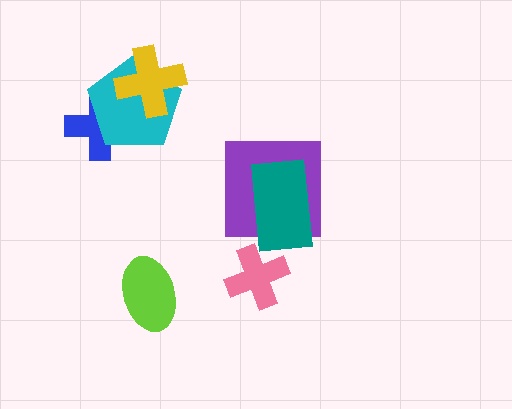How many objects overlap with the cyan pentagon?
2 objects overlap with the cyan pentagon.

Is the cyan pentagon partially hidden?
Yes, it is partially covered by another shape.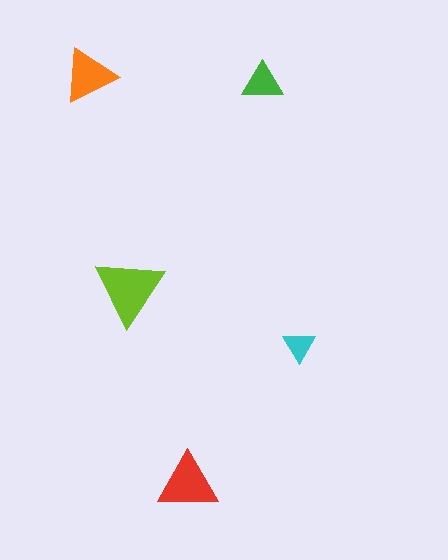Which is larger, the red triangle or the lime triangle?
The lime one.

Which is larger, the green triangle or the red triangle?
The red one.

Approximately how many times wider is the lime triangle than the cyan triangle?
About 2 times wider.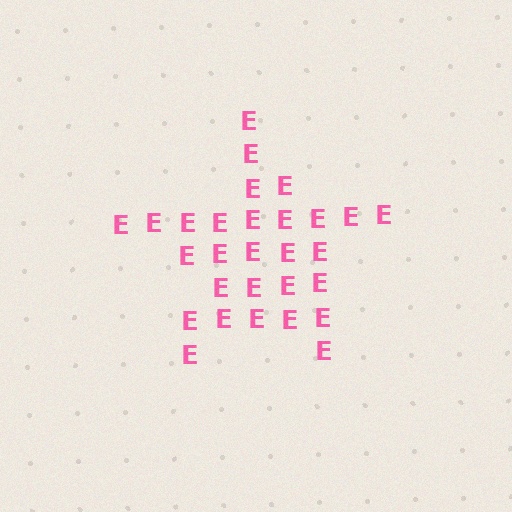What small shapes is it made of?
It is made of small letter E's.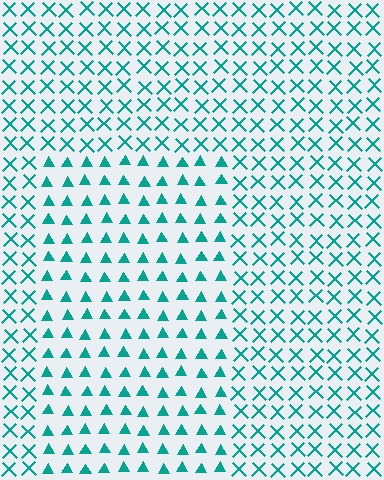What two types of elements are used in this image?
The image uses triangles inside the rectangle region and X marks outside it.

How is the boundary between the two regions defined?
The boundary is defined by a change in element shape: triangles inside vs. X marks outside. All elements share the same color and spacing.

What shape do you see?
I see a rectangle.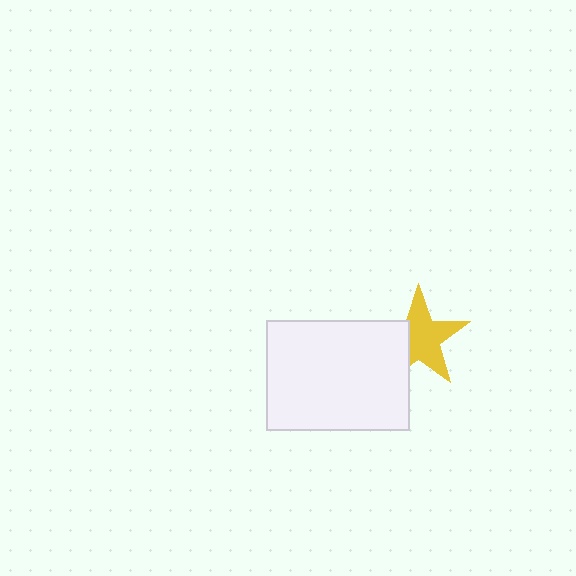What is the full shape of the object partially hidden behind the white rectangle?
The partially hidden object is a yellow star.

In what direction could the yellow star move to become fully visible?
The yellow star could move right. That would shift it out from behind the white rectangle entirely.